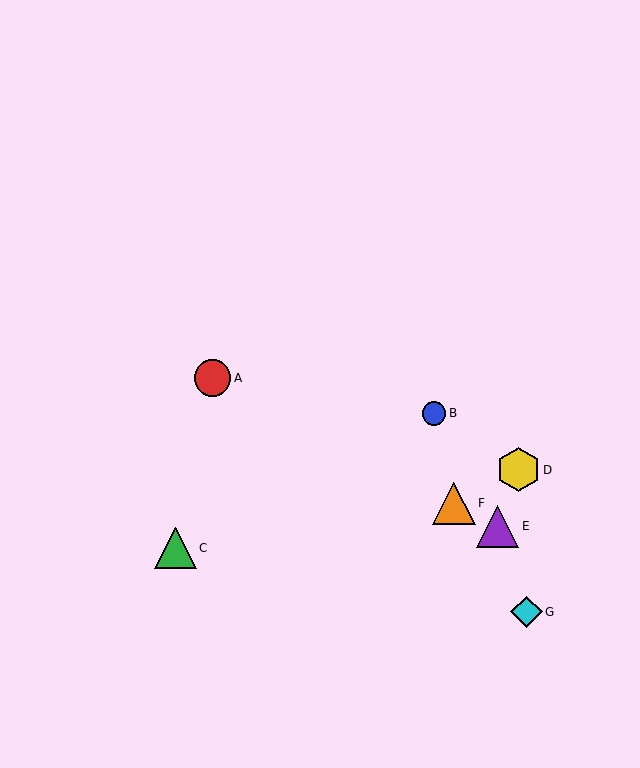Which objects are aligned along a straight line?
Objects A, E, F are aligned along a straight line.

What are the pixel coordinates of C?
Object C is at (175, 548).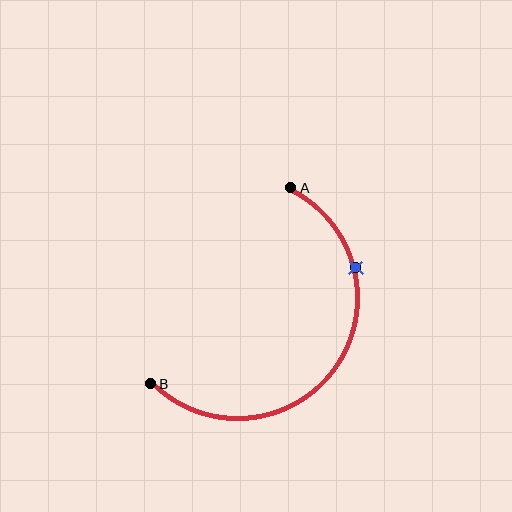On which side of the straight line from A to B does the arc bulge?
The arc bulges below and to the right of the straight line connecting A and B.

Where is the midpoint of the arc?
The arc midpoint is the point on the curve farthest from the straight line joining A and B. It sits below and to the right of that line.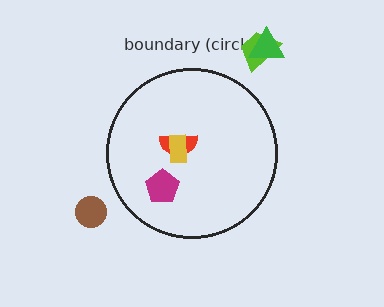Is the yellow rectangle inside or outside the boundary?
Inside.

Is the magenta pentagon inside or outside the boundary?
Inside.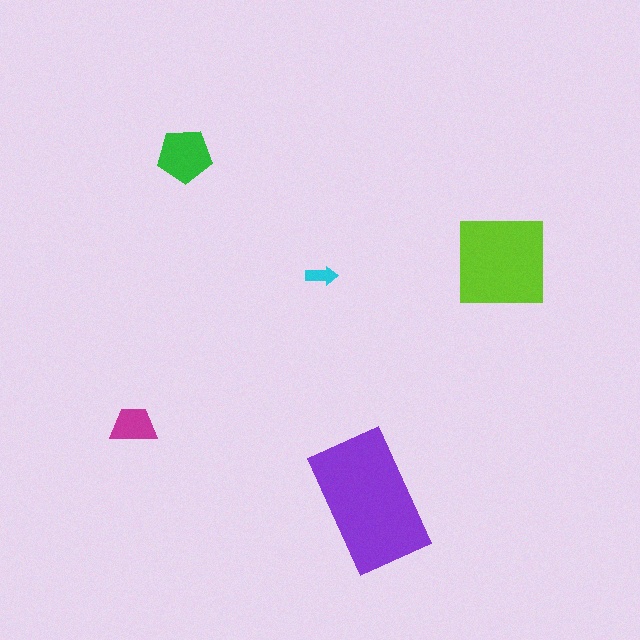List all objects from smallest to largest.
The cyan arrow, the magenta trapezoid, the green pentagon, the lime square, the purple rectangle.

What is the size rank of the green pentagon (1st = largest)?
3rd.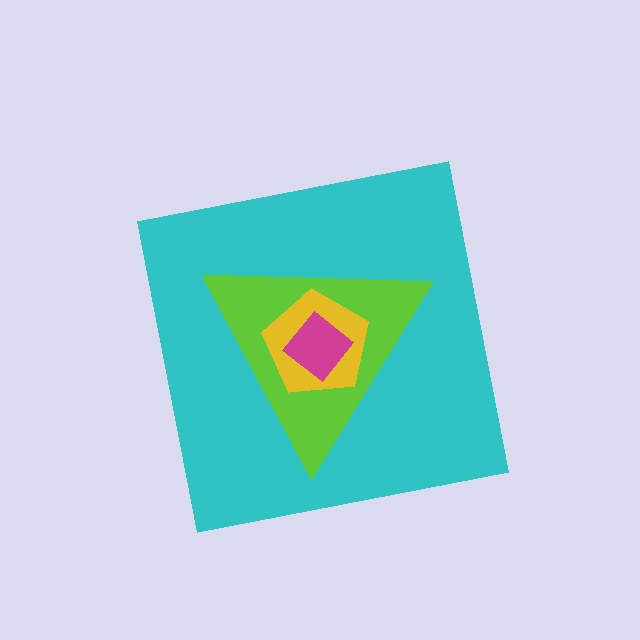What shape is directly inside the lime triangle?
The yellow pentagon.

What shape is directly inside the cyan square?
The lime triangle.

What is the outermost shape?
The cyan square.